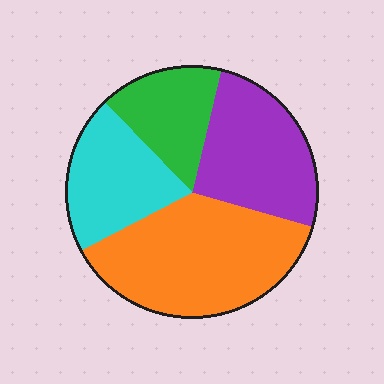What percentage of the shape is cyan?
Cyan covers roughly 20% of the shape.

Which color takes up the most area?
Orange, at roughly 40%.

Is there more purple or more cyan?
Purple.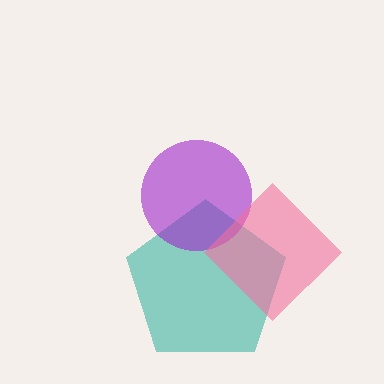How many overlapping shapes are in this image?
There are 3 overlapping shapes in the image.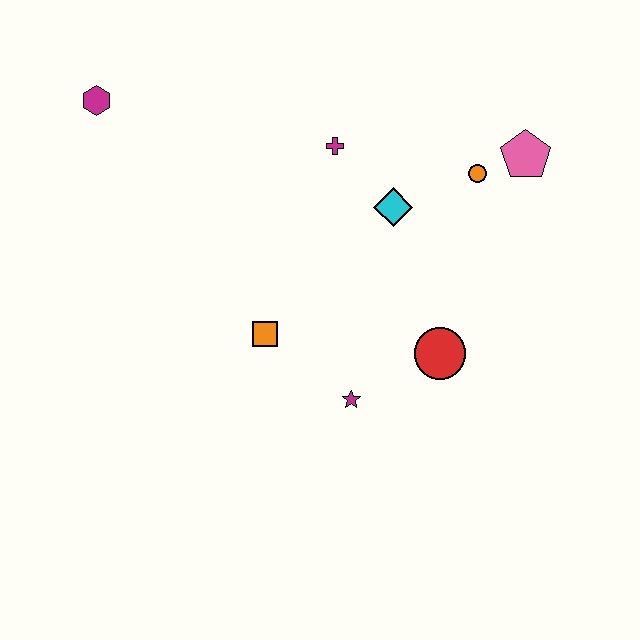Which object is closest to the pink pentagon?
The orange circle is closest to the pink pentagon.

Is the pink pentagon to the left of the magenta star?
No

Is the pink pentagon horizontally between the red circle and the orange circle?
No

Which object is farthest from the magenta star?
The magenta hexagon is farthest from the magenta star.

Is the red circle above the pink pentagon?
No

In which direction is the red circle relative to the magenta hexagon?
The red circle is to the right of the magenta hexagon.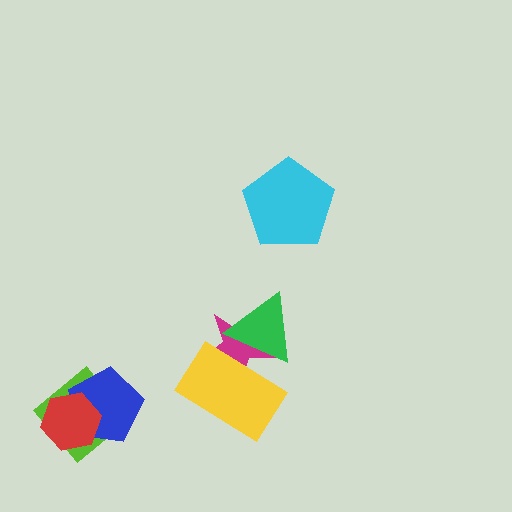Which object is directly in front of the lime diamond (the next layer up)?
The blue pentagon is directly in front of the lime diamond.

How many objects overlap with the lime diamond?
2 objects overlap with the lime diamond.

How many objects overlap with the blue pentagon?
2 objects overlap with the blue pentagon.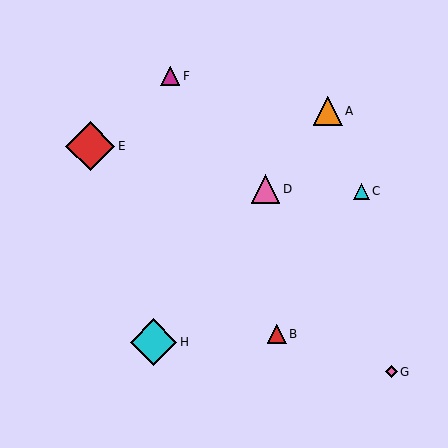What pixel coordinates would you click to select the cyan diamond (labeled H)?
Click at (154, 342) to select the cyan diamond H.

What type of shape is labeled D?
Shape D is a pink triangle.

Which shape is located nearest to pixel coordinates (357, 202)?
The cyan triangle (labeled C) at (361, 191) is nearest to that location.